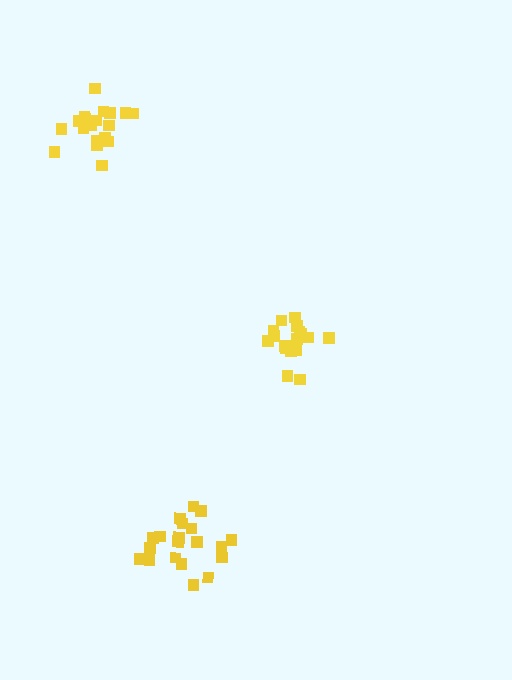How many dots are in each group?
Group 1: 19 dots, Group 2: 20 dots, Group 3: 20 dots (59 total).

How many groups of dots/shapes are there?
There are 3 groups.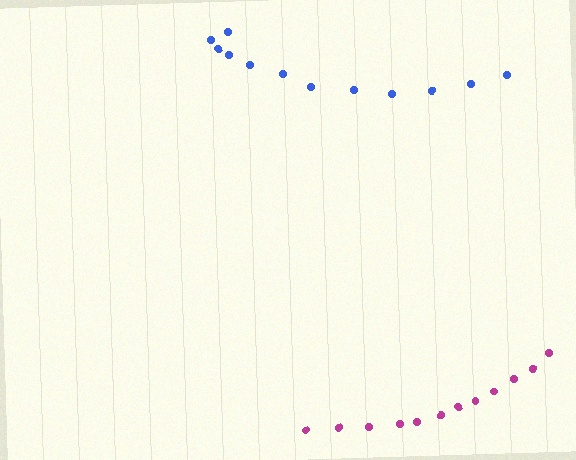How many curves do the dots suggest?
There are 2 distinct paths.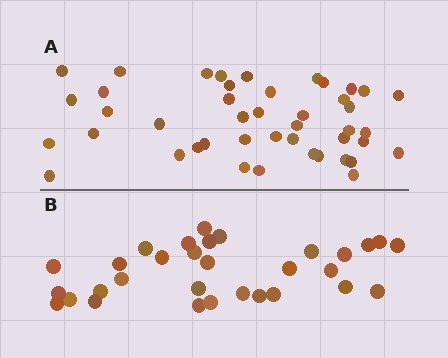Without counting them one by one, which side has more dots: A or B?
Region A (the top region) has more dots.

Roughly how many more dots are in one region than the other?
Region A has approximately 15 more dots than region B.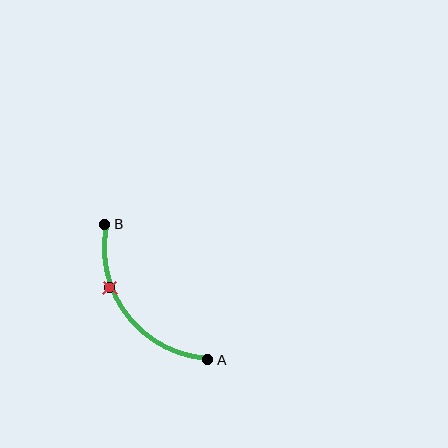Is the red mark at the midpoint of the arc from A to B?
No. The red mark lies on the arc but is closer to endpoint B. The arc midpoint would be at the point on the curve equidistant along the arc from both A and B.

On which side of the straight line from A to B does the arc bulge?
The arc bulges below and to the left of the straight line connecting A and B.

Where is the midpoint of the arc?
The arc midpoint is the point on the curve farthest from the straight line joining A and B. It sits below and to the left of that line.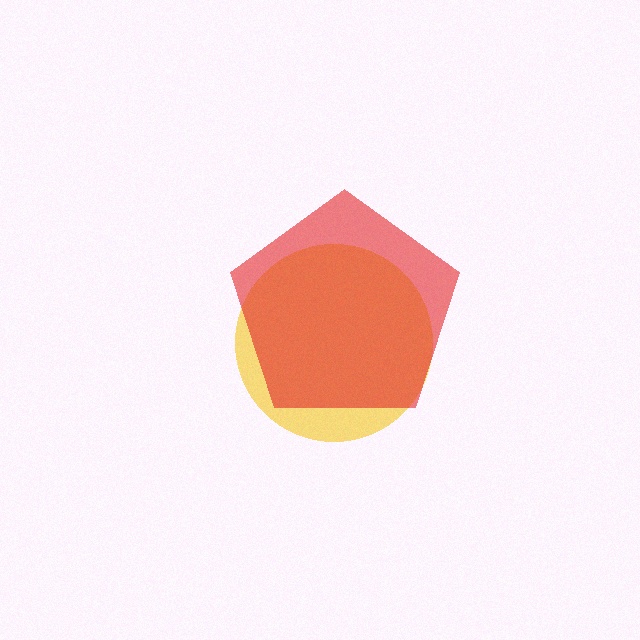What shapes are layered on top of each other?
The layered shapes are: a yellow circle, a red pentagon.